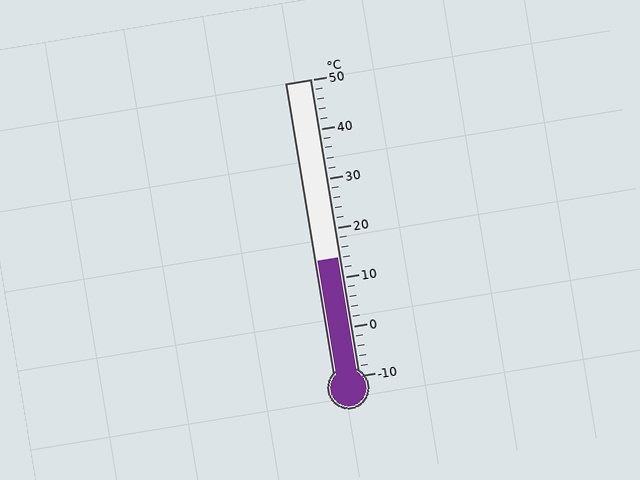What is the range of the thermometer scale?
The thermometer scale ranges from -10°C to 50°C.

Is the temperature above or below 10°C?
The temperature is above 10°C.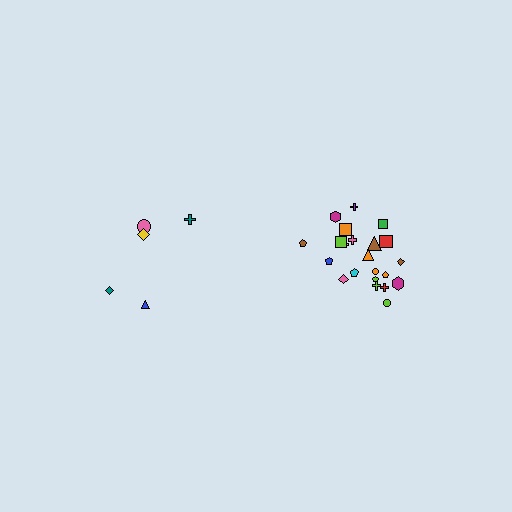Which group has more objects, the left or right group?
The right group.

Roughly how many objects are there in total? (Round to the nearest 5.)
Roughly 25 objects in total.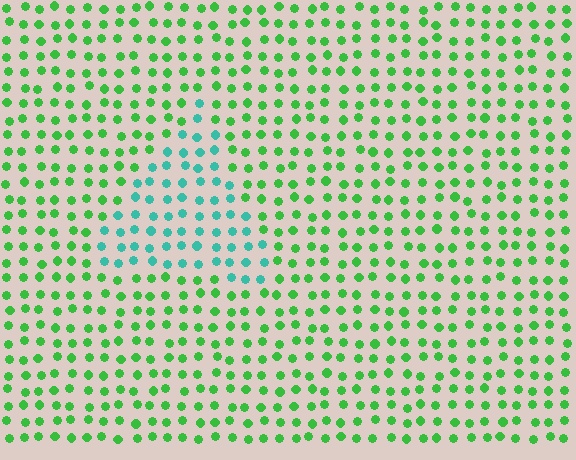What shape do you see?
I see a triangle.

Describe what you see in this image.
The image is filled with small green elements in a uniform arrangement. A triangle-shaped region is visible where the elements are tinted to a slightly different hue, forming a subtle color boundary.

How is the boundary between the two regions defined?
The boundary is defined purely by a slight shift in hue (about 47 degrees). Spacing, size, and orientation are identical on both sides.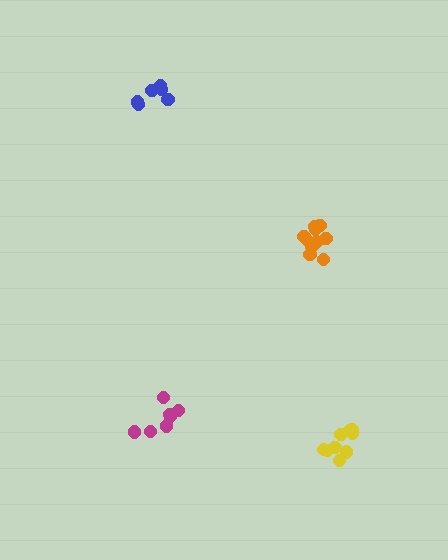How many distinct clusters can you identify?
There are 4 distinct clusters.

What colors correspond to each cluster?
The clusters are colored: magenta, blue, yellow, orange.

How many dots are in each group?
Group 1: 7 dots, Group 2: 6 dots, Group 3: 9 dots, Group 4: 10 dots (32 total).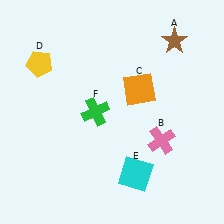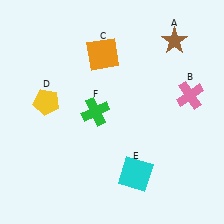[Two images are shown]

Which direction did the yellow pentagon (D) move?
The yellow pentagon (D) moved down.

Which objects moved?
The objects that moved are: the pink cross (B), the orange square (C), the yellow pentagon (D).